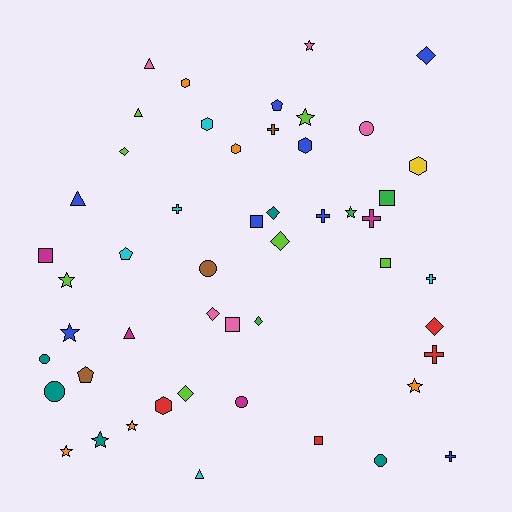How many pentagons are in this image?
There are 3 pentagons.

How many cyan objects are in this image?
There are 5 cyan objects.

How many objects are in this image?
There are 50 objects.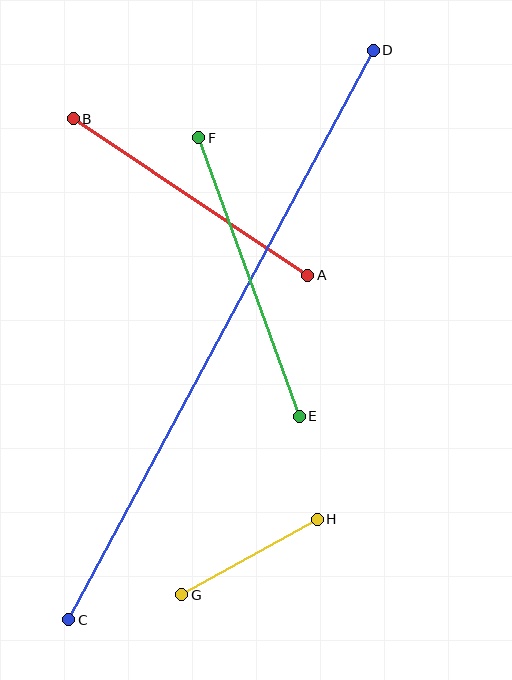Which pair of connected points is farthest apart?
Points C and D are farthest apart.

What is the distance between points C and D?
The distance is approximately 646 pixels.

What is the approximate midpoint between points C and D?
The midpoint is at approximately (221, 335) pixels.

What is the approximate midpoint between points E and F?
The midpoint is at approximately (249, 277) pixels.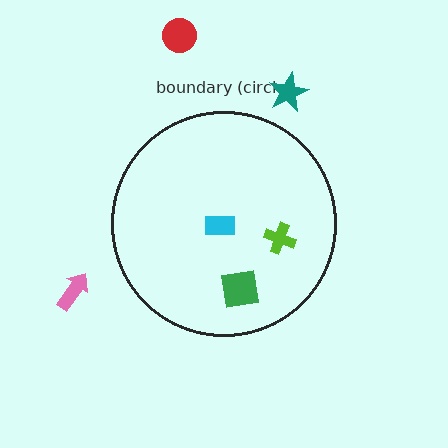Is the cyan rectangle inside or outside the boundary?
Inside.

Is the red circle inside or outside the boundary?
Outside.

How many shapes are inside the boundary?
3 inside, 3 outside.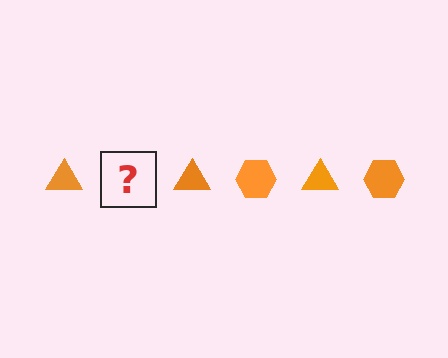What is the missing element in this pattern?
The missing element is an orange hexagon.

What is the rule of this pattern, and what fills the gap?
The rule is that the pattern cycles through triangle, hexagon shapes in orange. The gap should be filled with an orange hexagon.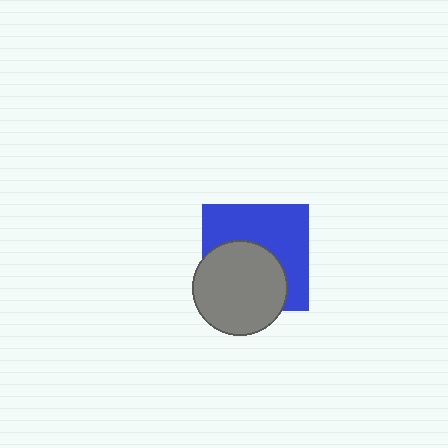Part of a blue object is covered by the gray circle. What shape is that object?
It is a square.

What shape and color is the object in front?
The object in front is a gray circle.